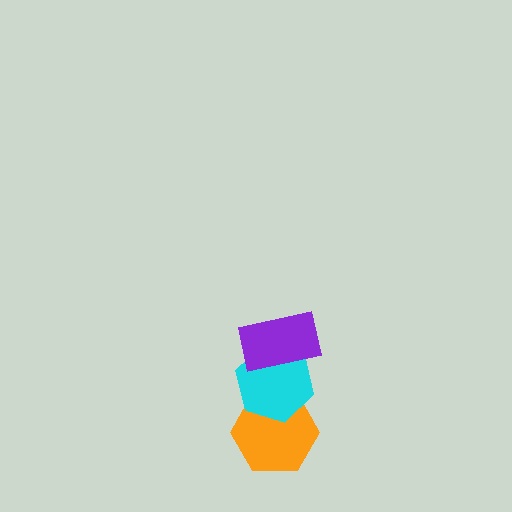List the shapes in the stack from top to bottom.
From top to bottom: the purple rectangle, the cyan hexagon, the orange hexagon.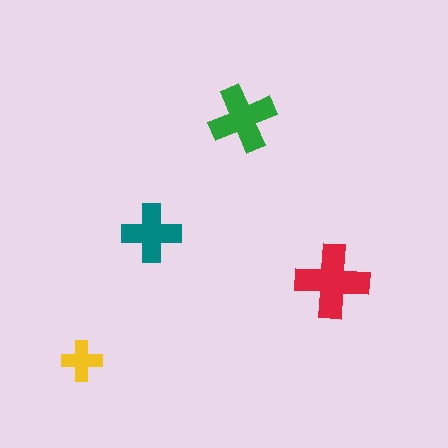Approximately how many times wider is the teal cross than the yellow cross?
About 1.5 times wider.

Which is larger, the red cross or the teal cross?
The red one.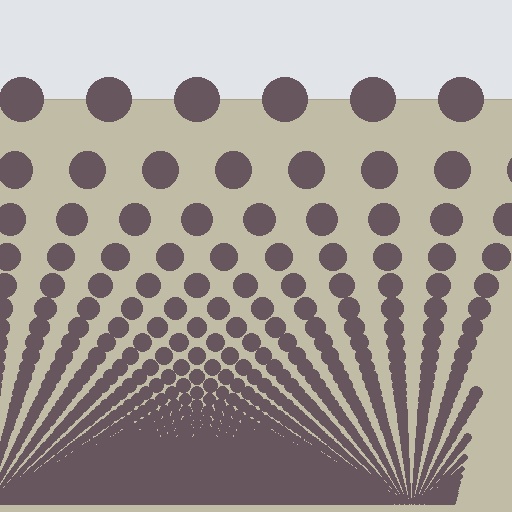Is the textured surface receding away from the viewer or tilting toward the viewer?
The surface appears to tilt toward the viewer. Texture elements get larger and sparser toward the top.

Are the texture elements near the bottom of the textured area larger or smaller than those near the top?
Smaller. The gradient is inverted — elements near the bottom are smaller and denser.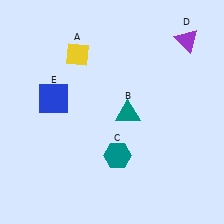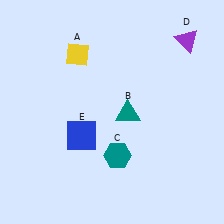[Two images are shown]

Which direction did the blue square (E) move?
The blue square (E) moved down.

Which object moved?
The blue square (E) moved down.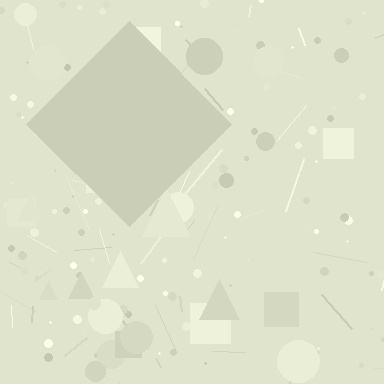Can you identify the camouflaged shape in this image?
The camouflaged shape is a diamond.